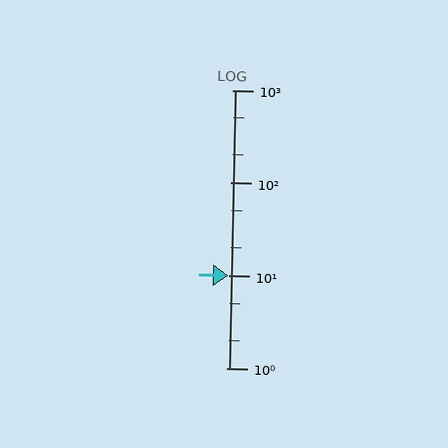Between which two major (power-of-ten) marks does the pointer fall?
The pointer is between 1 and 10.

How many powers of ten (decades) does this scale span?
The scale spans 3 decades, from 1 to 1000.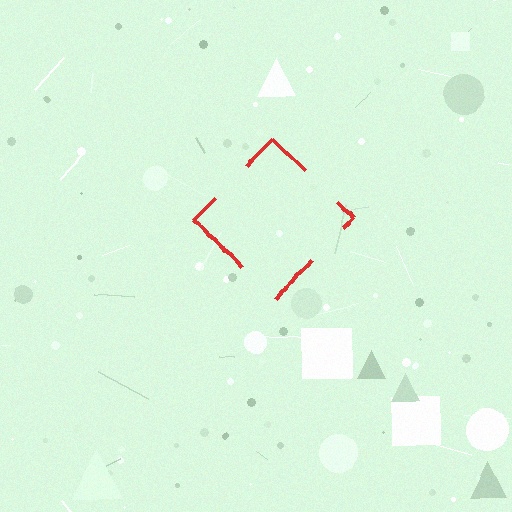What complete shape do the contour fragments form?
The contour fragments form a diamond.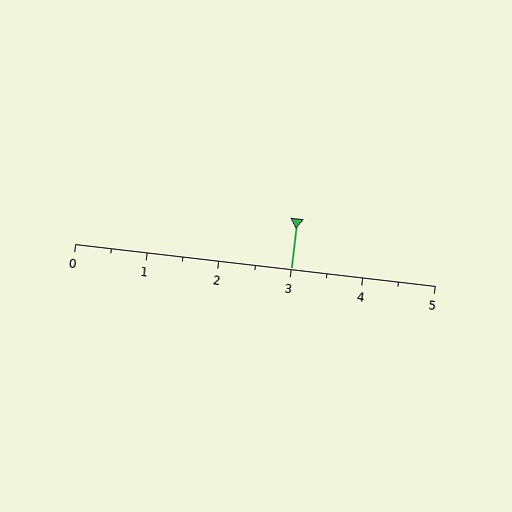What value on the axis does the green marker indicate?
The marker indicates approximately 3.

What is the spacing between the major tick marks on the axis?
The major ticks are spaced 1 apart.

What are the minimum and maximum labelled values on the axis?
The axis runs from 0 to 5.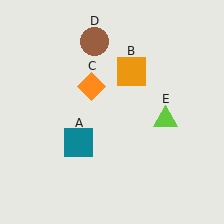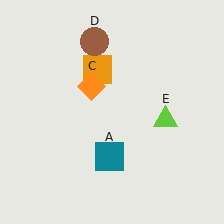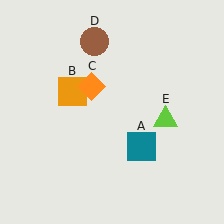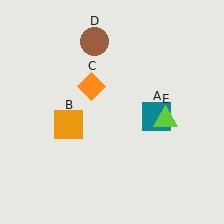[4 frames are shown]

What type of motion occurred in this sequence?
The teal square (object A), orange square (object B) rotated counterclockwise around the center of the scene.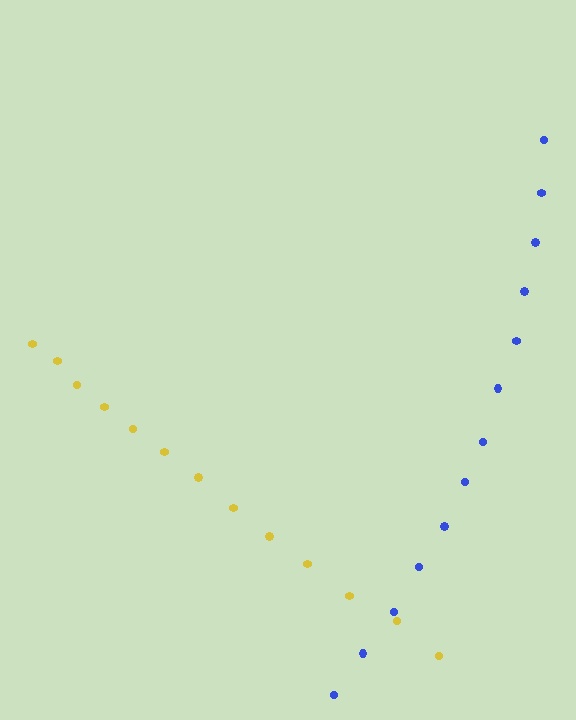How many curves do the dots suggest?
There are 2 distinct paths.